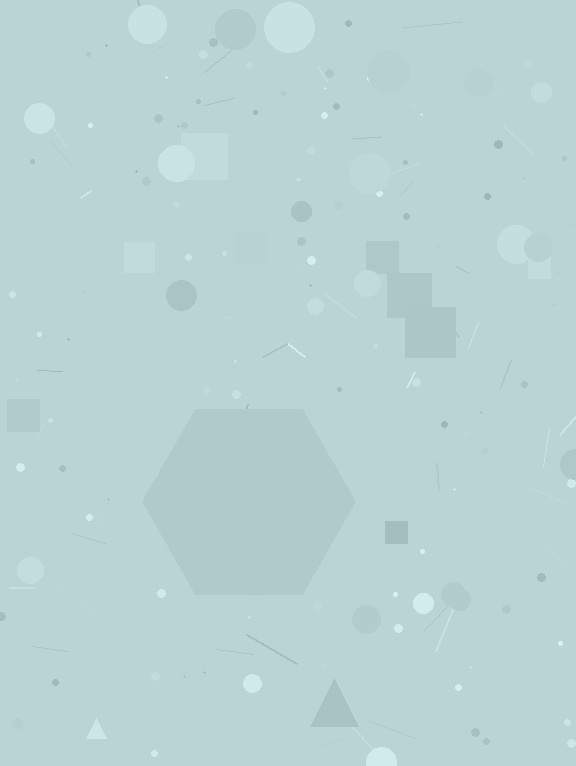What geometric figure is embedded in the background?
A hexagon is embedded in the background.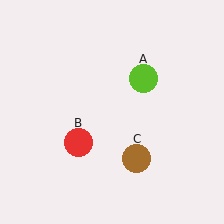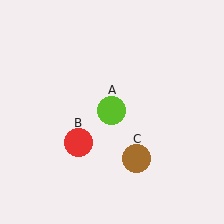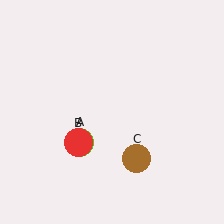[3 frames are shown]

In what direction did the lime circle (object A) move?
The lime circle (object A) moved down and to the left.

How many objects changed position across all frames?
1 object changed position: lime circle (object A).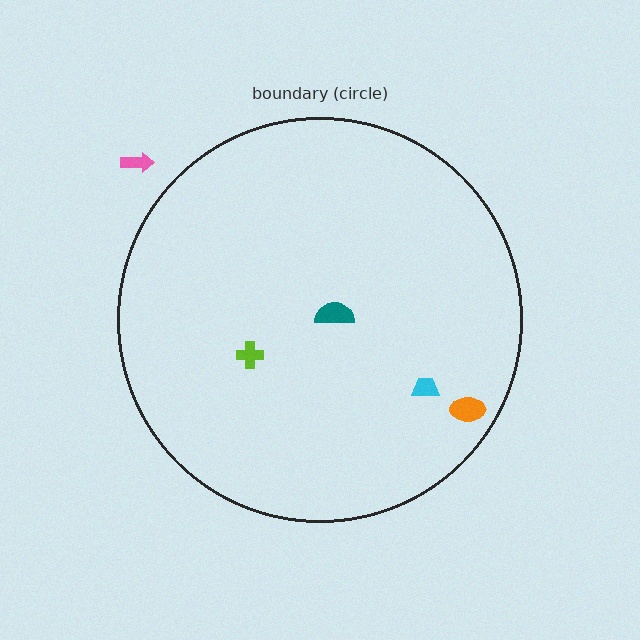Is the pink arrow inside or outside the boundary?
Outside.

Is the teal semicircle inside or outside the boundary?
Inside.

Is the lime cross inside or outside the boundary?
Inside.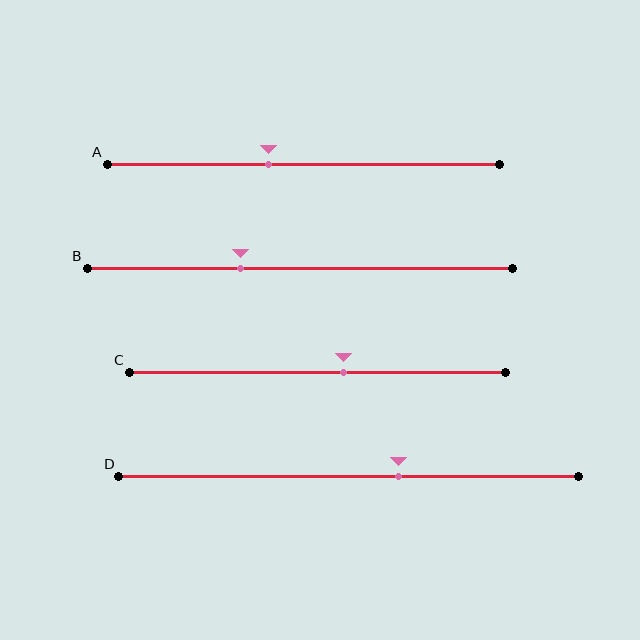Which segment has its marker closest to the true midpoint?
Segment C has its marker closest to the true midpoint.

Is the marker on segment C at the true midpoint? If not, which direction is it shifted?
No, the marker on segment C is shifted to the right by about 7% of the segment length.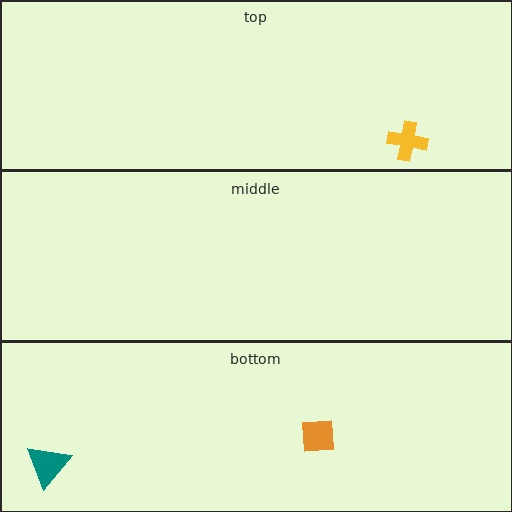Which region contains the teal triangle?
The bottom region.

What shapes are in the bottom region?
The teal triangle, the orange square.